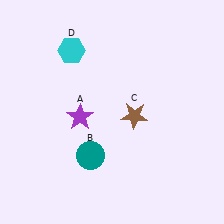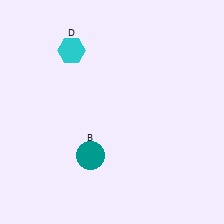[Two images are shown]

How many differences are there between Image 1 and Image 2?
There are 2 differences between the two images.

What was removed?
The purple star (A), the brown star (C) were removed in Image 2.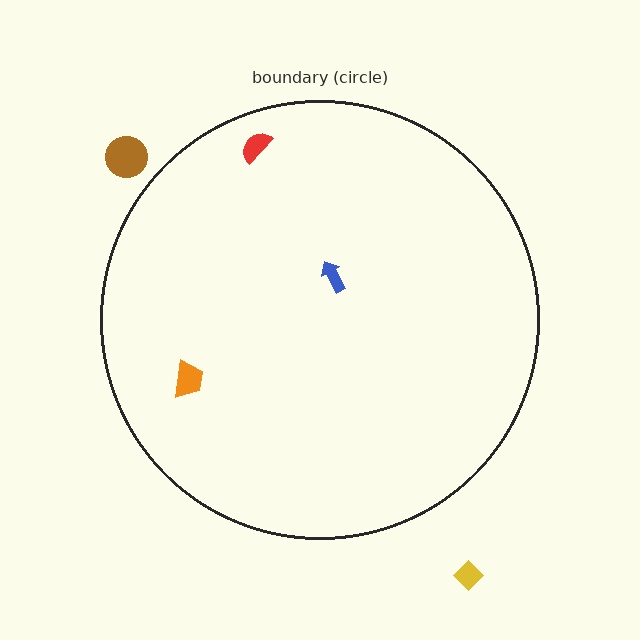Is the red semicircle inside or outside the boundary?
Inside.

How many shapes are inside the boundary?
3 inside, 2 outside.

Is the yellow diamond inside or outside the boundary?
Outside.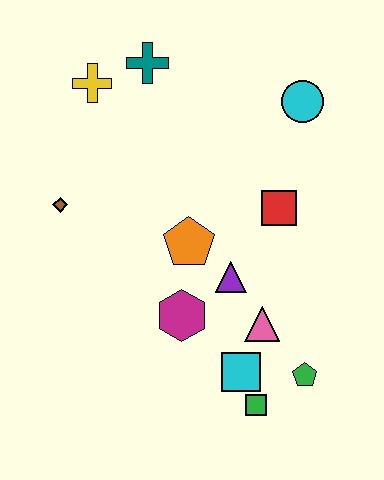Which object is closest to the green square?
The cyan square is closest to the green square.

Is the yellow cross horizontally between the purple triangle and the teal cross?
No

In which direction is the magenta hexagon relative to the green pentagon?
The magenta hexagon is to the left of the green pentagon.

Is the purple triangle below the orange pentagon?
Yes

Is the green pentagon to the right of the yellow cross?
Yes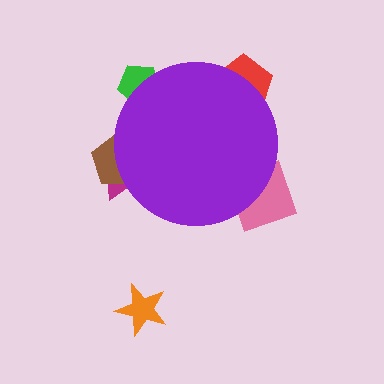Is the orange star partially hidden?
No, the orange star is fully visible.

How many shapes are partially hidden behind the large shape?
5 shapes are partially hidden.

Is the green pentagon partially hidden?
Yes, the green pentagon is partially hidden behind the purple circle.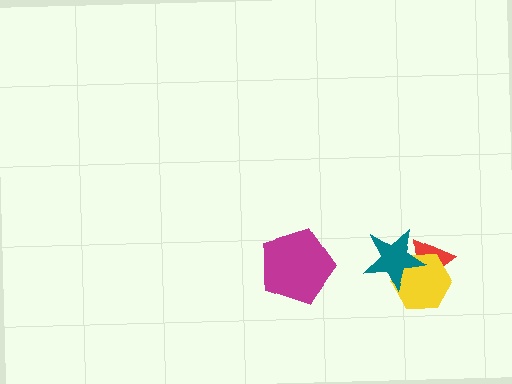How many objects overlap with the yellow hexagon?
2 objects overlap with the yellow hexagon.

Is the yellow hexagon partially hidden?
Yes, it is partially covered by another shape.